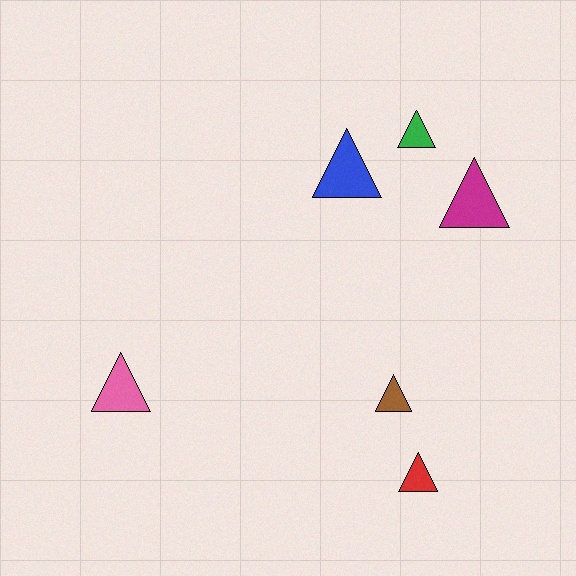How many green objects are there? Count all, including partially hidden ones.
There is 1 green object.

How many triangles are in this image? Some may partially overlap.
There are 6 triangles.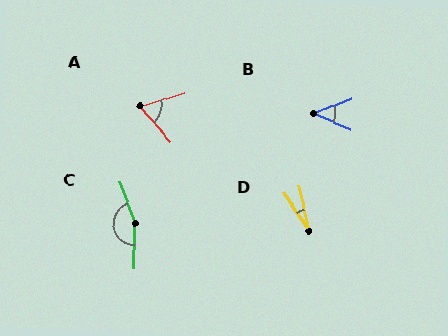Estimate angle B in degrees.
Approximately 45 degrees.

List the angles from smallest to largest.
D (21°), B (45°), A (66°), C (159°).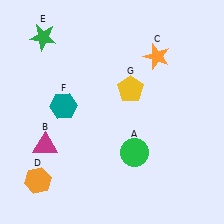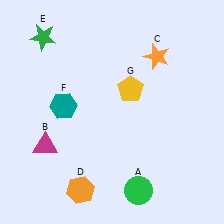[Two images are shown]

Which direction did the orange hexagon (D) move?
The orange hexagon (D) moved right.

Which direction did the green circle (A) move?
The green circle (A) moved down.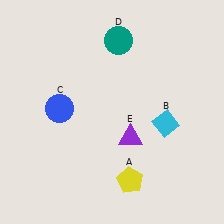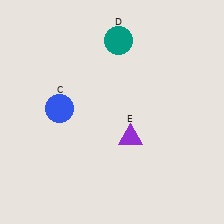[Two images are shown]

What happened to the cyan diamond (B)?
The cyan diamond (B) was removed in Image 2. It was in the bottom-right area of Image 1.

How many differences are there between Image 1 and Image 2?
There are 2 differences between the two images.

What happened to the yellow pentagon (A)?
The yellow pentagon (A) was removed in Image 2. It was in the bottom-right area of Image 1.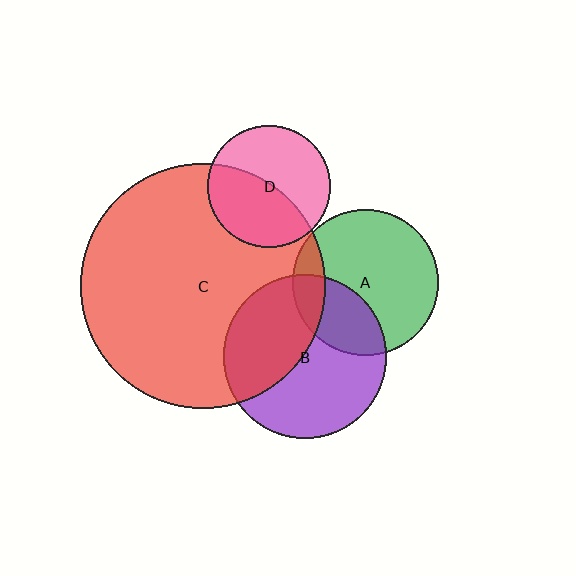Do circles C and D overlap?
Yes.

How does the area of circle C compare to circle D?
Approximately 4.0 times.